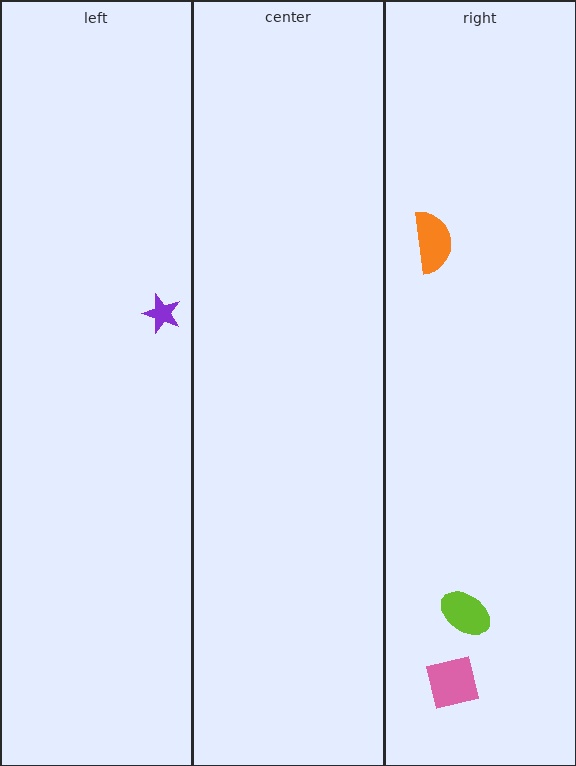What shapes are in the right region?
The pink square, the orange semicircle, the lime ellipse.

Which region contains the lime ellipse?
The right region.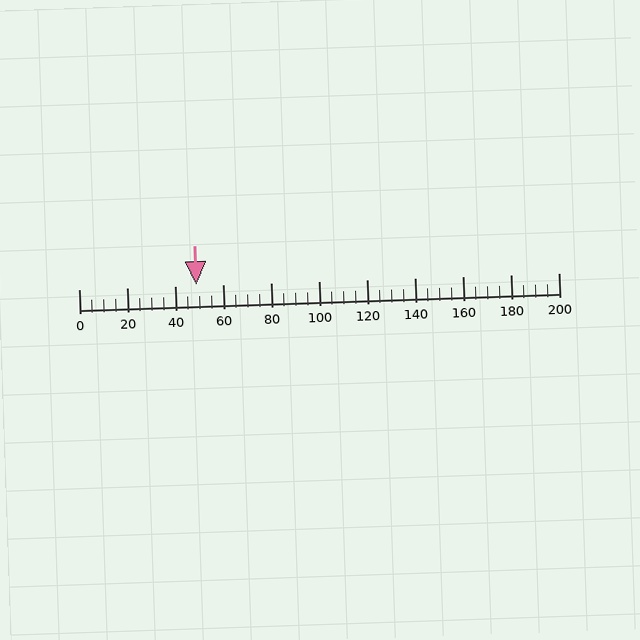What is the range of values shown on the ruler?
The ruler shows values from 0 to 200.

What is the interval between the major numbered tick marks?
The major tick marks are spaced 20 units apart.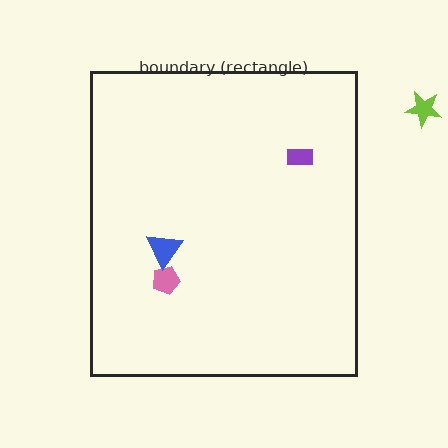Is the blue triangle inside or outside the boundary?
Inside.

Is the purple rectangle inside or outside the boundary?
Inside.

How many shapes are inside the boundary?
3 inside, 1 outside.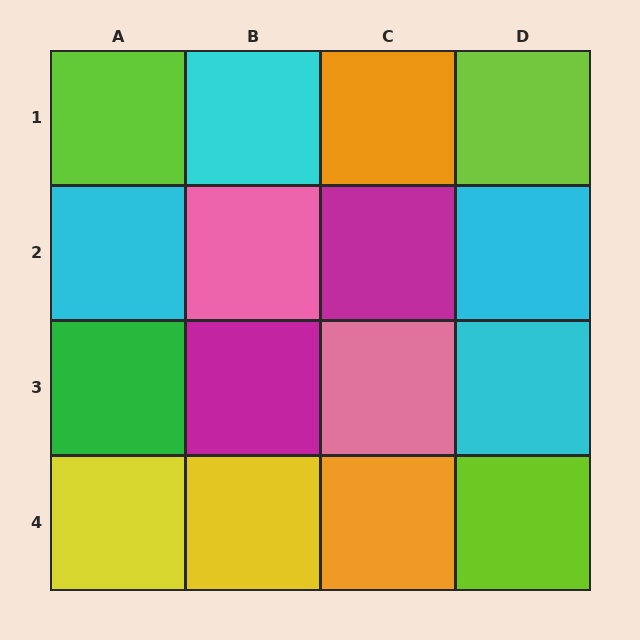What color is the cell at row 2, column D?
Cyan.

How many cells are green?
1 cell is green.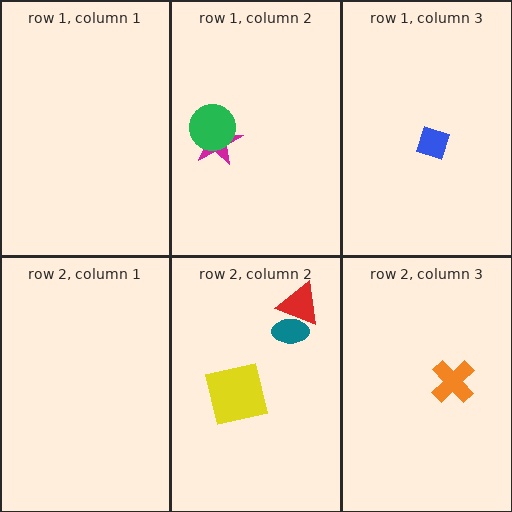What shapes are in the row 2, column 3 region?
The orange cross.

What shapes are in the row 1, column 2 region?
The magenta star, the green circle.